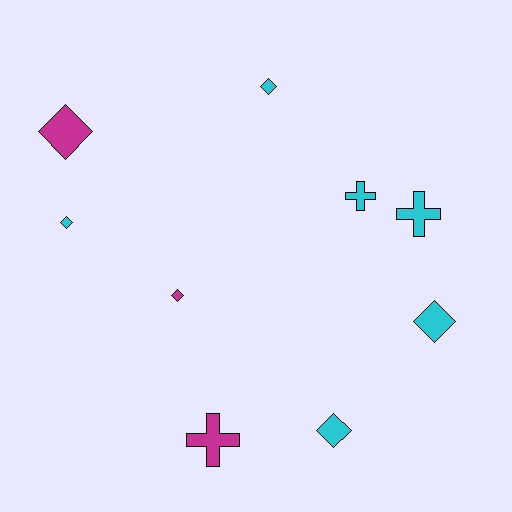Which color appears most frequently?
Cyan, with 6 objects.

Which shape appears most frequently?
Diamond, with 6 objects.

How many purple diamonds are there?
There are no purple diamonds.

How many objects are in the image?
There are 9 objects.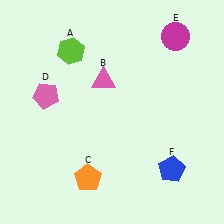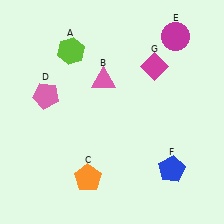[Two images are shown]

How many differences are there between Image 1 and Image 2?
There is 1 difference between the two images.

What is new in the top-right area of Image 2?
A magenta diamond (G) was added in the top-right area of Image 2.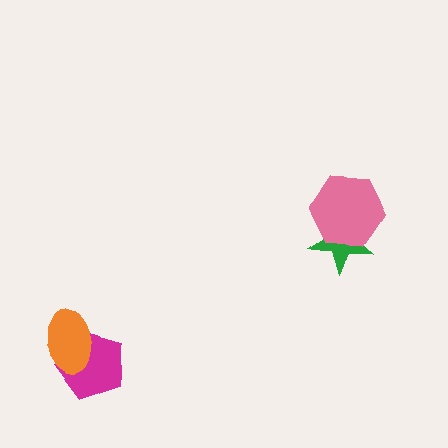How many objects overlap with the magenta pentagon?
1 object overlaps with the magenta pentagon.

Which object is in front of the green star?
The pink hexagon is in front of the green star.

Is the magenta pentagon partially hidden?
Yes, it is partially covered by another shape.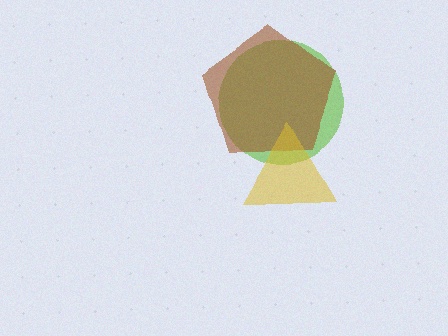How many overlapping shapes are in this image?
There are 3 overlapping shapes in the image.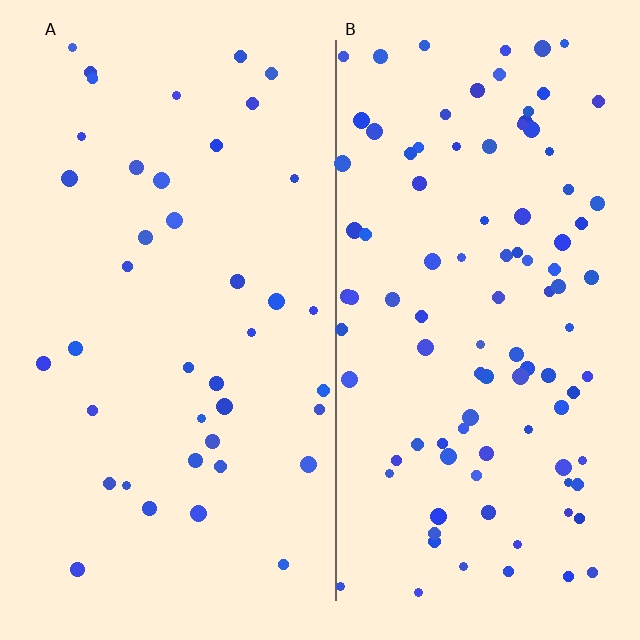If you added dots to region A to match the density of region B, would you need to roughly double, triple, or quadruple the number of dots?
Approximately double.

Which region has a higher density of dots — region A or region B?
B (the right).